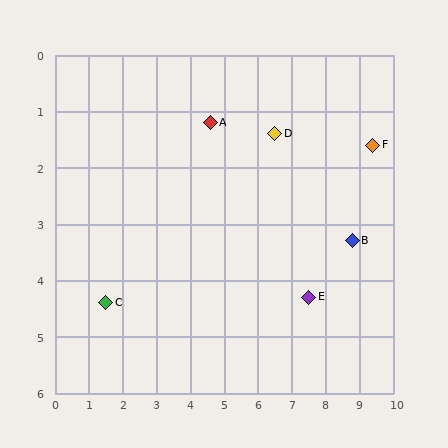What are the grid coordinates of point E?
Point E is at approximately (7.5, 4.3).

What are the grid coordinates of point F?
Point F is at approximately (9.4, 1.6).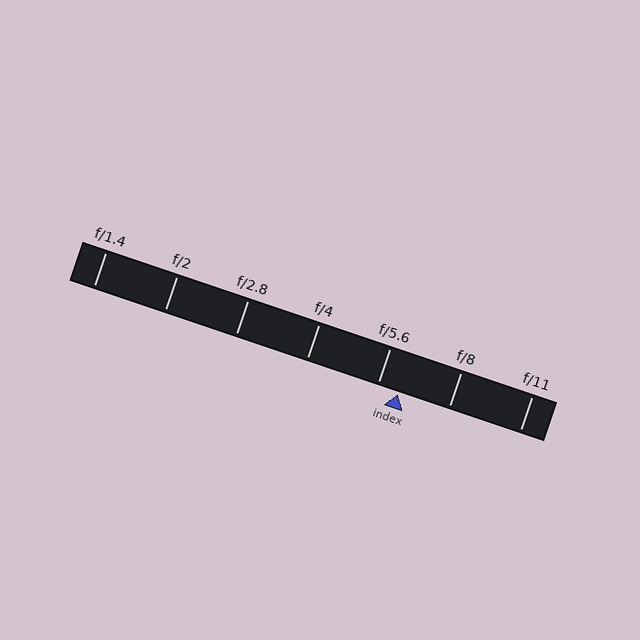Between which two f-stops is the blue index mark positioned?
The index mark is between f/5.6 and f/8.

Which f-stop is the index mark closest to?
The index mark is closest to f/5.6.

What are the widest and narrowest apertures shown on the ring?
The widest aperture shown is f/1.4 and the narrowest is f/11.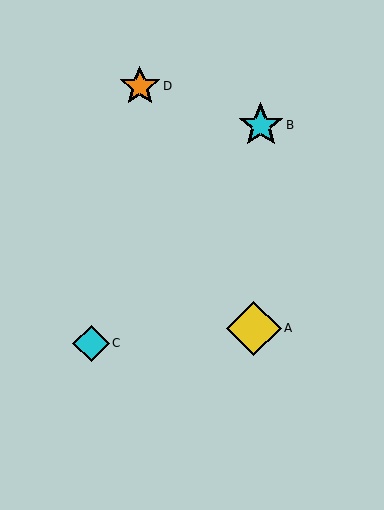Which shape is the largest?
The yellow diamond (labeled A) is the largest.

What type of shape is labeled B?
Shape B is a cyan star.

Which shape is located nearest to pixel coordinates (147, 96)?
The orange star (labeled D) at (140, 86) is nearest to that location.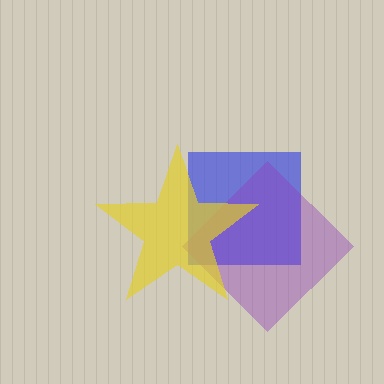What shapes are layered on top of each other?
The layered shapes are: a blue square, a purple diamond, a yellow star.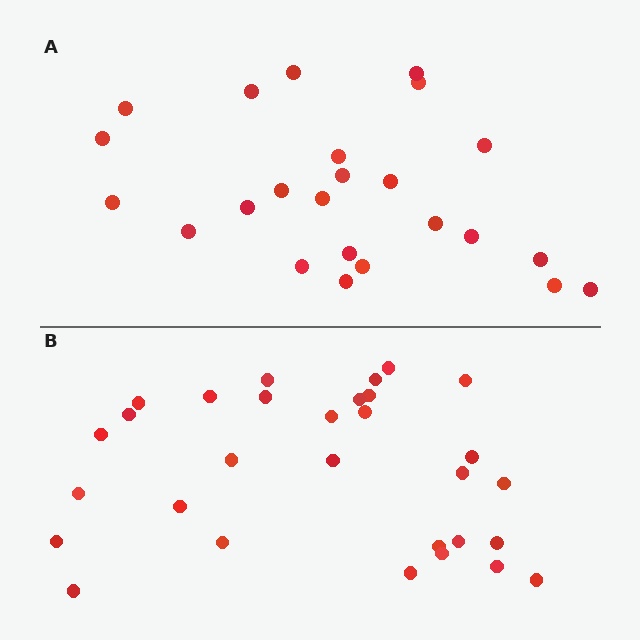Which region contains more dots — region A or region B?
Region B (the bottom region) has more dots.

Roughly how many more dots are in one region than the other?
Region B has about 6 more dots than region A.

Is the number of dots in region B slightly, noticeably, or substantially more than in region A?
Region B has noticeably more, but not dramatically so. The ratio is roughly 1.2 to 1.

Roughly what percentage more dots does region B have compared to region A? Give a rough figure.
About 25% more.